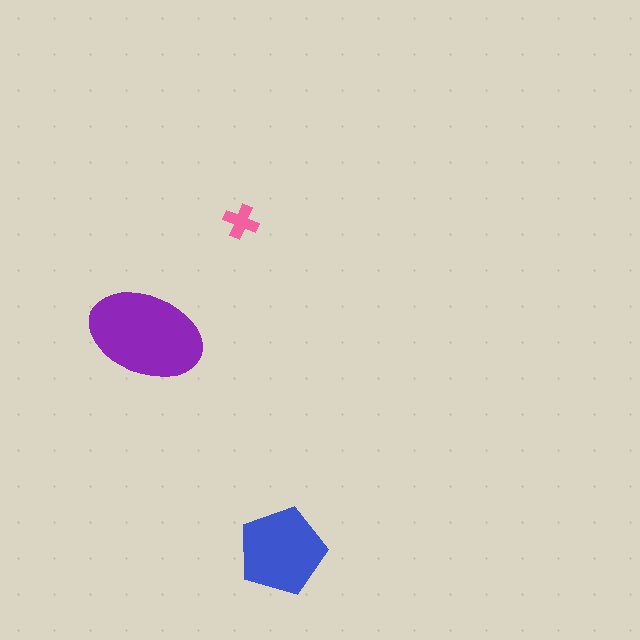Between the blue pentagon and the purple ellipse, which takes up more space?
The purple ellipse.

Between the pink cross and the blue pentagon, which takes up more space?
The blue pentagon.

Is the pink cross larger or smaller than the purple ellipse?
Smaller.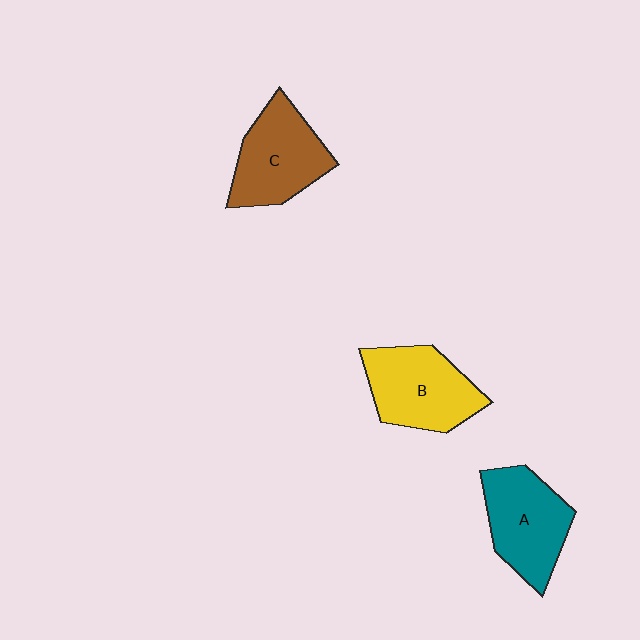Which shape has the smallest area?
Shape C (brown).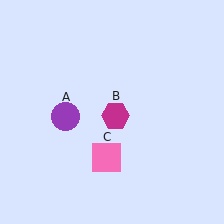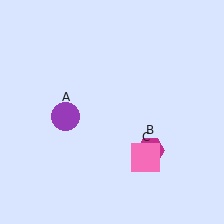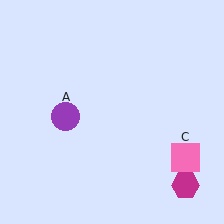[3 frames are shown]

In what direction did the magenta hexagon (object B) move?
The magenta hexagon (object B) moved down and to the right.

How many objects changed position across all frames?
2 objects changed position: magenta hexagon (object B), pink square (object C).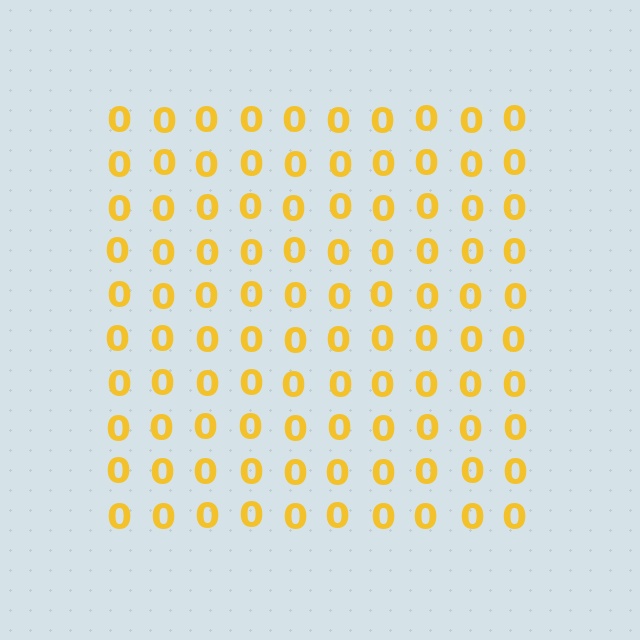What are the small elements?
The small elements are digit 0's.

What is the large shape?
The large shape is a square.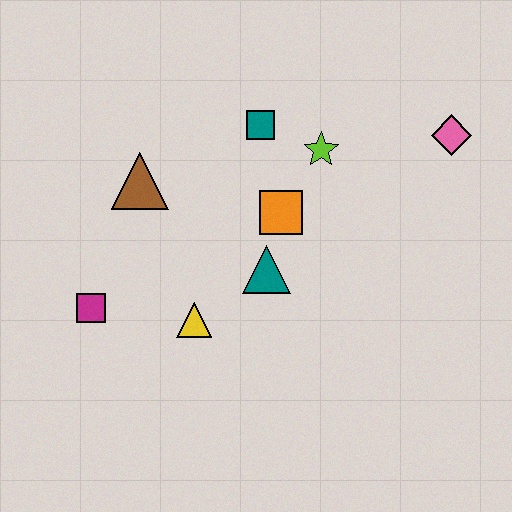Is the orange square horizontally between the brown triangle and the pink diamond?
Yes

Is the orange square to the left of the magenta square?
No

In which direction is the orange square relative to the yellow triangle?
The orange square is above the yellow triangle.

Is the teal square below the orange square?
No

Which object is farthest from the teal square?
The magenta square is farthest from the teal square.